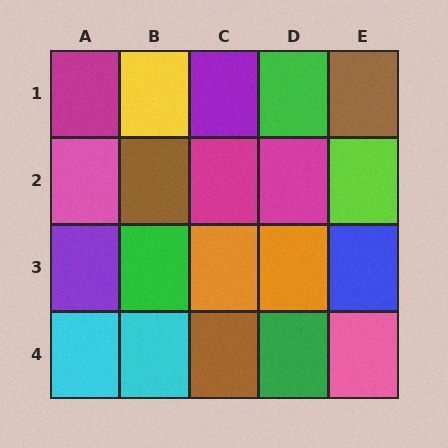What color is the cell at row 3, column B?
Green.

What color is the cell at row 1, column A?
Magenta.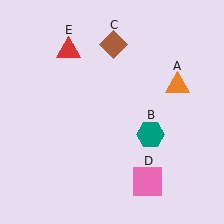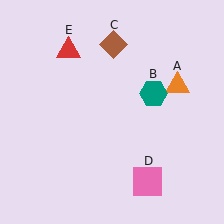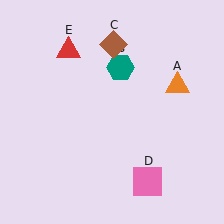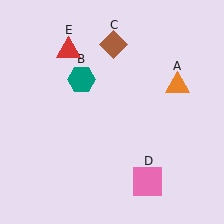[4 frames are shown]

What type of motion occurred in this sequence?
The teal hexagon (object B) rotated counterclockwise around the center of the scene.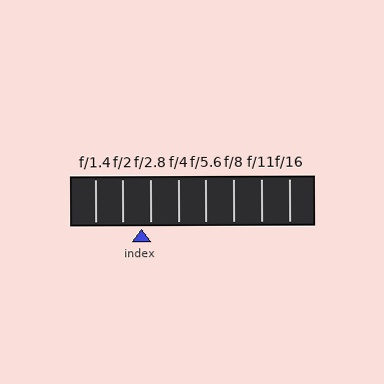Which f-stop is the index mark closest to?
The index mark is closest to f/2.8.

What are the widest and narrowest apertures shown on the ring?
The widest aperture shown is f/1.4 and the narrowest is f/16.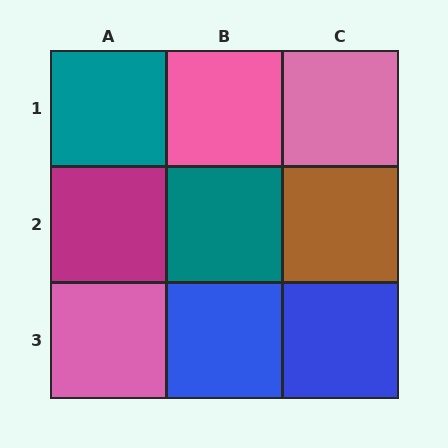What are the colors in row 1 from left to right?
Teal, pink, pink.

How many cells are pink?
3 cells are pink.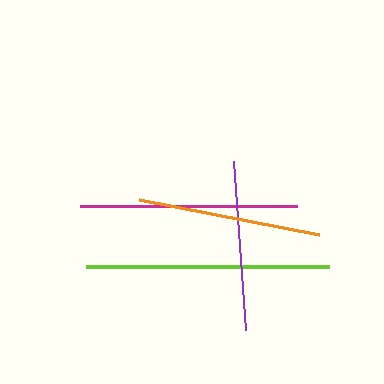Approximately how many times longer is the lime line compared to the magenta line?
The lime line is approximately 1.1 times the length of the magenta line.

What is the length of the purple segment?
The purple segment is approximately 169 pixels long.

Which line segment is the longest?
The lime line is the longest at approximately 243 pixels.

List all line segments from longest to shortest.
From longest to shortest: lime, magenta, orange, purple.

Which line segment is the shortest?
The purple line is the shortest at approximately 169 pixels.